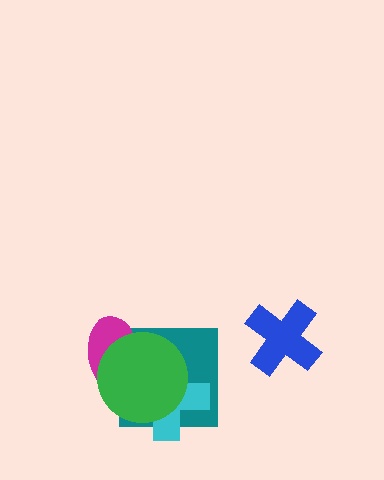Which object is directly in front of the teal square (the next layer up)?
The cyan cross is directly in front of the teal square.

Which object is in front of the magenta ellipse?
The green circle is in front of the magenta ellipse.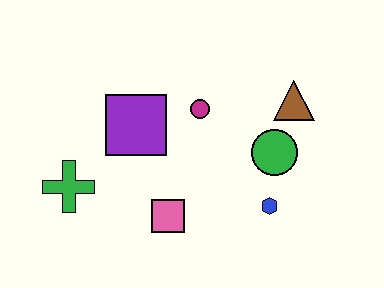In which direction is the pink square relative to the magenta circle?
The pink square is below the magenta circle.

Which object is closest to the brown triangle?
The green circle is closest to the brown triangle.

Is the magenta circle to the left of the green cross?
No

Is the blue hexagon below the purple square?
Yes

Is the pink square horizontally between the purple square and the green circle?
Yes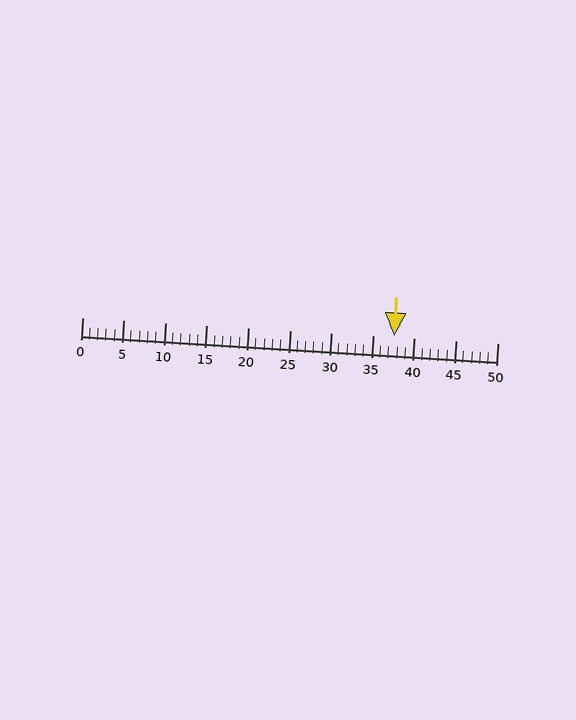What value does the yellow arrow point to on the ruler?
The yellow arrow points to approximately 38.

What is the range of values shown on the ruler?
The ruler shows values from 0 to 50.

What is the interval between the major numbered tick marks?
The major tick marks are spaced 5 units apart.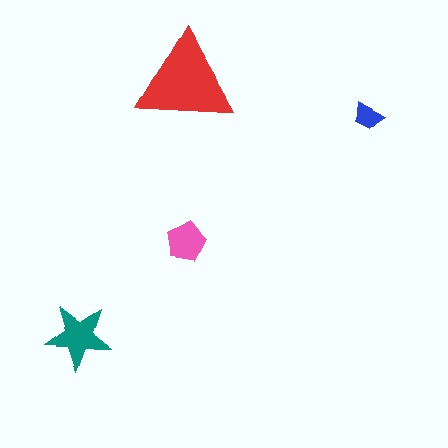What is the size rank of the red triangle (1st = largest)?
1st.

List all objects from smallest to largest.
The blue trapezoid, the pink pentagon, the teal star, the red triangle.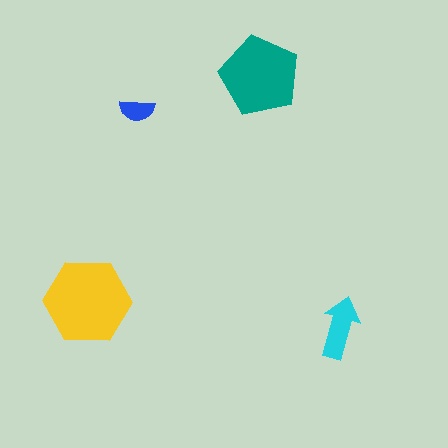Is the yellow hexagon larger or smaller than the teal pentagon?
Larger.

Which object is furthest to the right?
The cyan arrow is rightmost.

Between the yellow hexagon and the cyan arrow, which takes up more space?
The yellow hexagon.